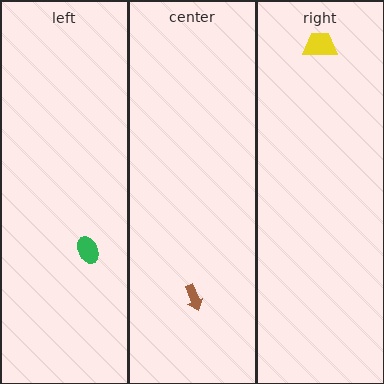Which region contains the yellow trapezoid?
The right region.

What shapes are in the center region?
The brown arrow.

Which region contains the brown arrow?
The center region.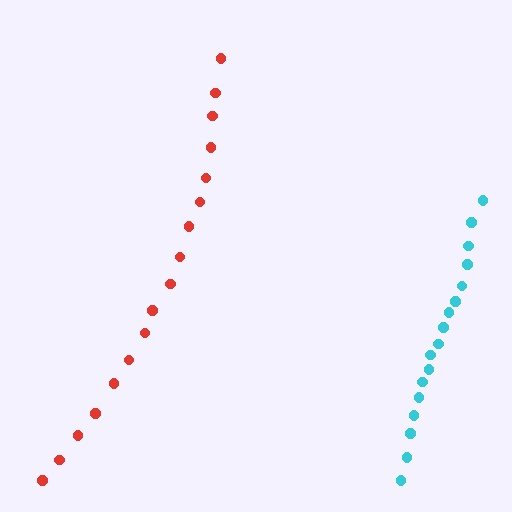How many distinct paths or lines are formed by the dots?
There are 2 distinct paths.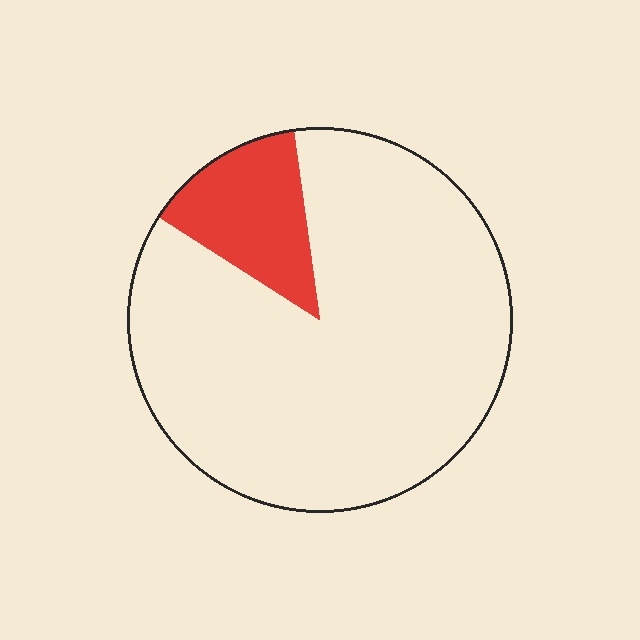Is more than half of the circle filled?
No.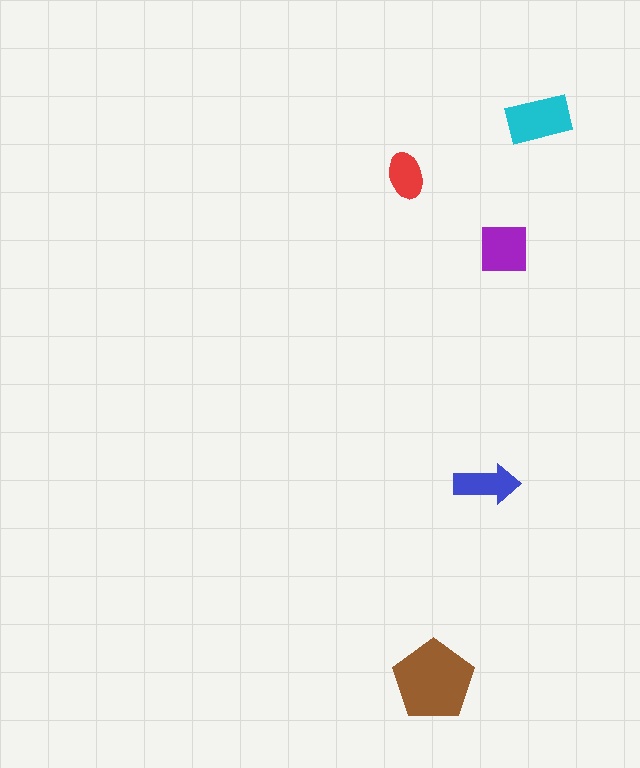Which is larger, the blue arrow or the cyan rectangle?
The cyan rectangle.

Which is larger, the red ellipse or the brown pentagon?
The brown pentagon.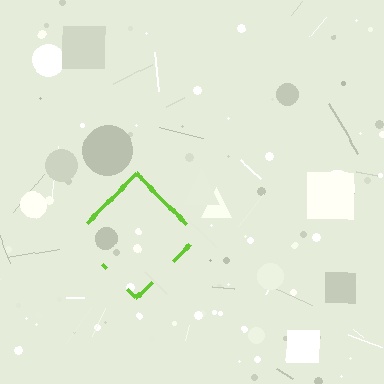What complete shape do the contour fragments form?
The contour fragments form a diamond.